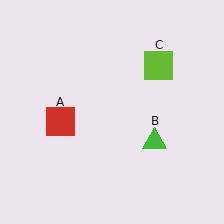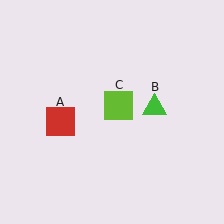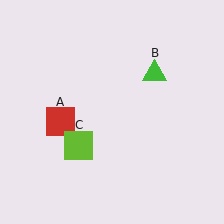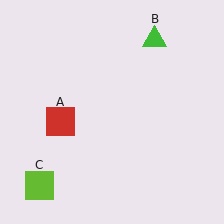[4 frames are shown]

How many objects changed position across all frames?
2 objects changed position: green triangle (object B), lime square (object C).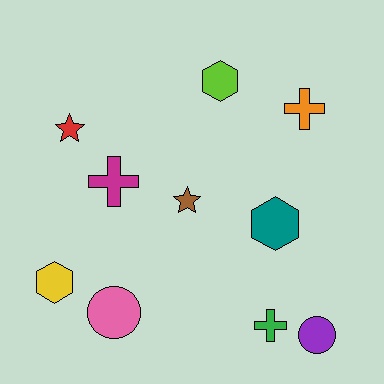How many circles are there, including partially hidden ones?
There are 2 circles.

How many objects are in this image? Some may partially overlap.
There are 10 objects.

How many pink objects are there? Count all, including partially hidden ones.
There is 1 pink object.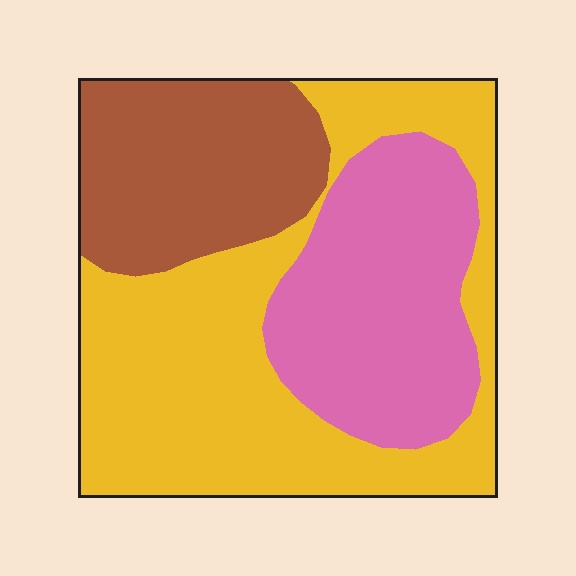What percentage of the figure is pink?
Pink takes up between a sixth and a third of the figure.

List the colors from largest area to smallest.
From largest to smallest: yellow, pink, brown.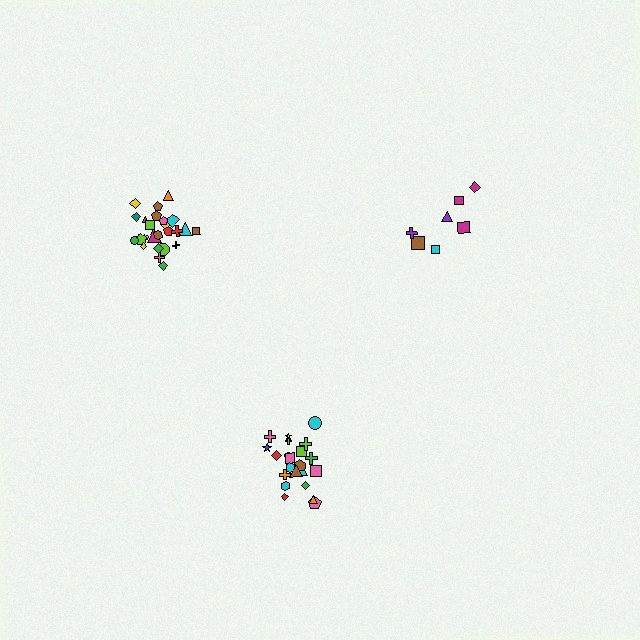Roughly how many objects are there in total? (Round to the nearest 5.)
Roughly 55 objects in total.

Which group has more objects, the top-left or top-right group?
The top-left group.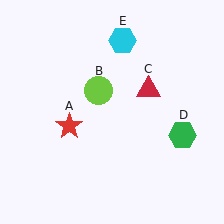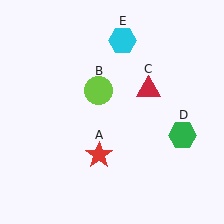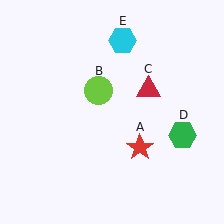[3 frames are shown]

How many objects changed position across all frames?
1 object changed position: red star (object A).